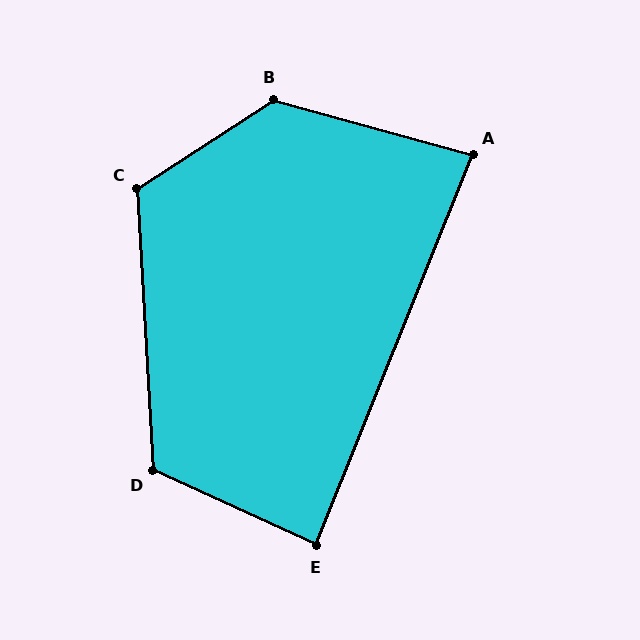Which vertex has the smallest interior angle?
A, at approximately 84 degrees.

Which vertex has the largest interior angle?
B, at approximately 131 degrees.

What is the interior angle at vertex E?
Approximately 87 degrees (approximately right).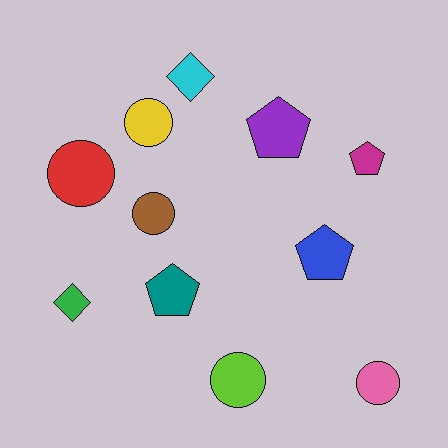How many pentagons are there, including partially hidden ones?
There are 4 pentagons.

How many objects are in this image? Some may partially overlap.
There are 11 objects.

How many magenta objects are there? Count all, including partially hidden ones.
There is 1 magenta object.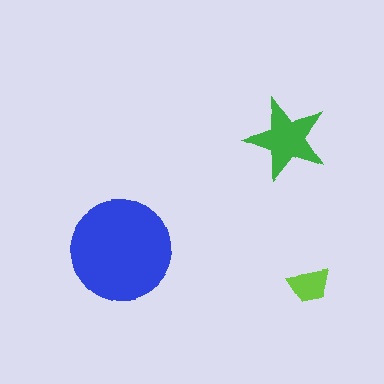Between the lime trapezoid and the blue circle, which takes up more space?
The blue circle.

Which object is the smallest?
The lime trapezoid.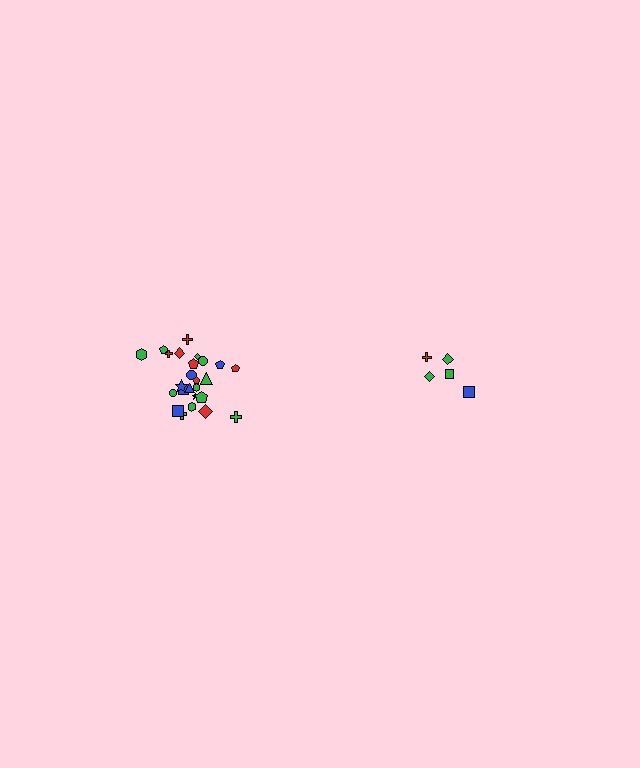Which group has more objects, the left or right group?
The left group.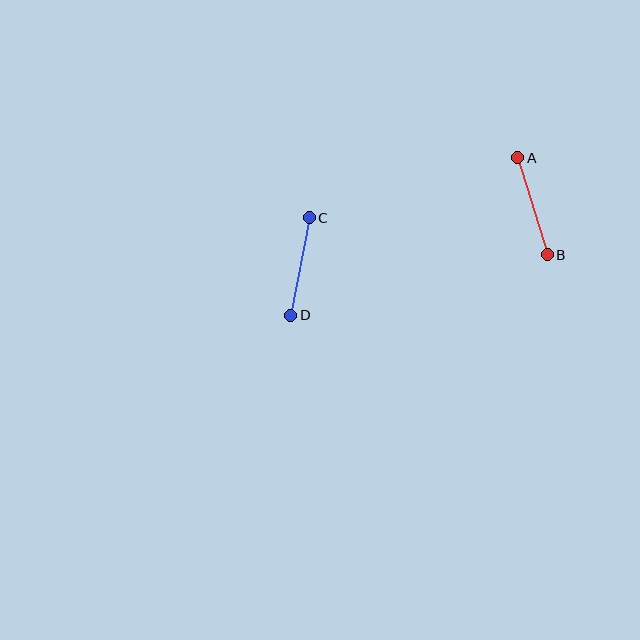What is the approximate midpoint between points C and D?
The midpoint is at approximately (300, 267) pixels.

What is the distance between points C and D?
The distance is approximately 99 pixels.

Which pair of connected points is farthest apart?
Points A and B are farthest apart.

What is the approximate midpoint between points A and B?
The midpoint is at approximately (533, 206) pixels.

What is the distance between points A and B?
The distance is approximately 102 pixels.